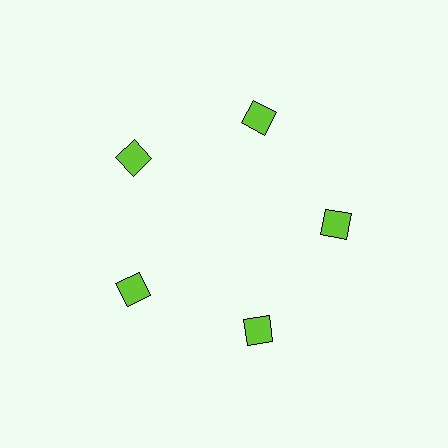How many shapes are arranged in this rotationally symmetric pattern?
There are 5 shapes, arranged in 5 groups of 1.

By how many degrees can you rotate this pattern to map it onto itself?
The pattern maps onto itself every 72 degrees of rotation.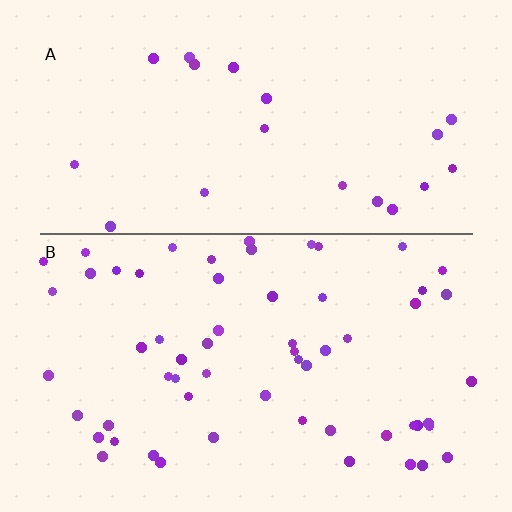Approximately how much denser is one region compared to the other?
Approximately 2.9× — region B over region A.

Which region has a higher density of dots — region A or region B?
B (the bottom).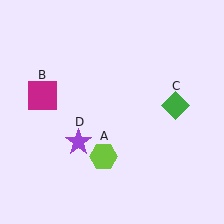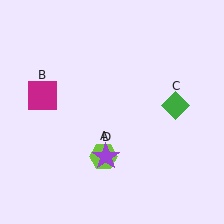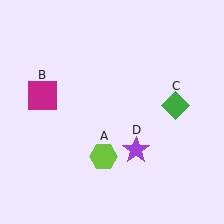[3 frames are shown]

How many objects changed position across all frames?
1 object changed position: purple star (object D).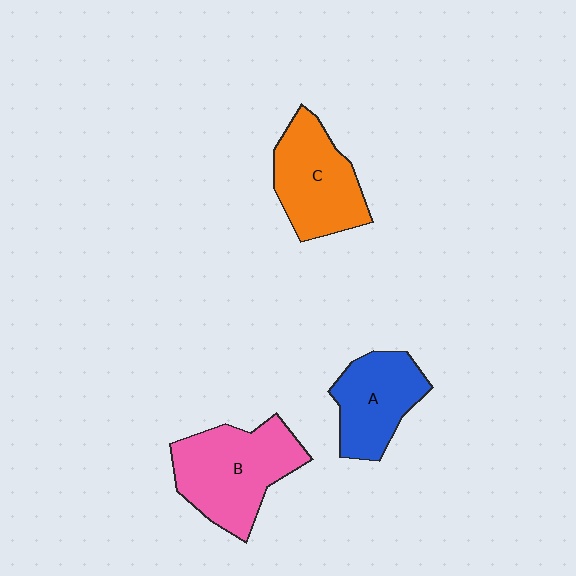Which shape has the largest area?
Shape B (pink).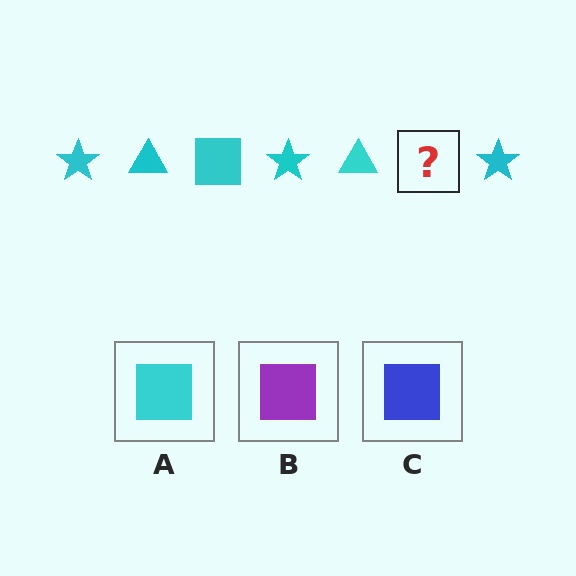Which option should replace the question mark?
Option A.